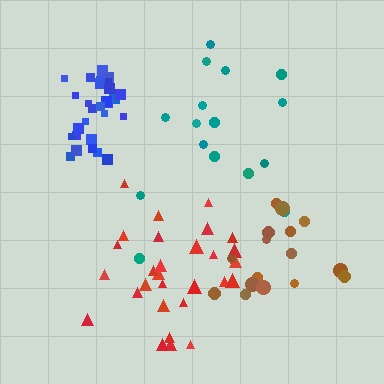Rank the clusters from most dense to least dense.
blue, brown, red, teal.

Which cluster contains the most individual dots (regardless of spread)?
Red (31).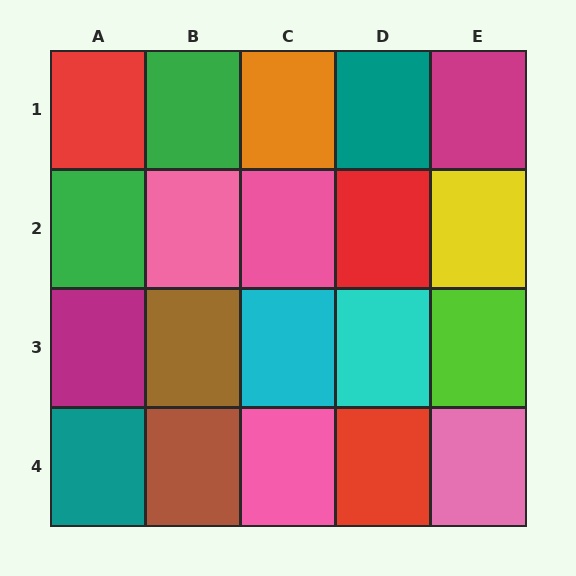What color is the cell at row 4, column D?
Red.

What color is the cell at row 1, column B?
Green.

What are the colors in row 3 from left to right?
Magenta, brown, cyan, cyan, lime.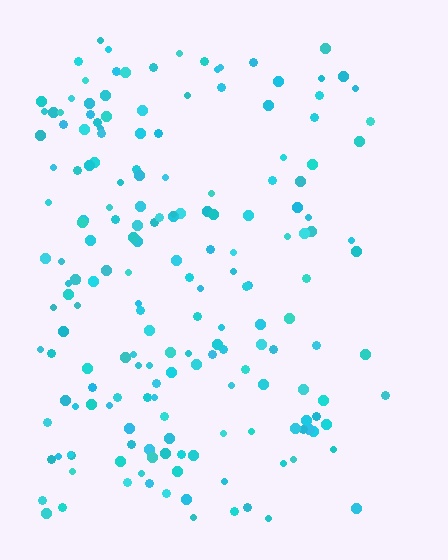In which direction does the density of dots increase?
From right to left, with the left side densest.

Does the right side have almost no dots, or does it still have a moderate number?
Still a moderate number, just noticeably fewer than the left.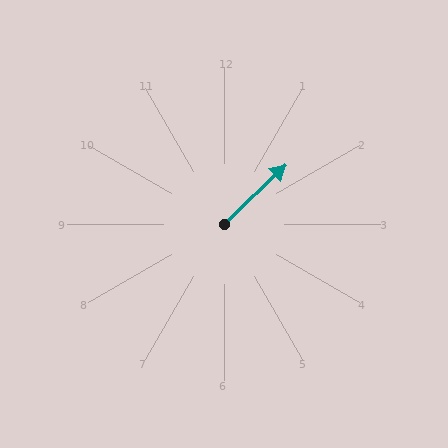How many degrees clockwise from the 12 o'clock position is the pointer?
Approximately 46 degrees.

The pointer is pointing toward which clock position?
Roughly 2 o'clock.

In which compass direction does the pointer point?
Northeast.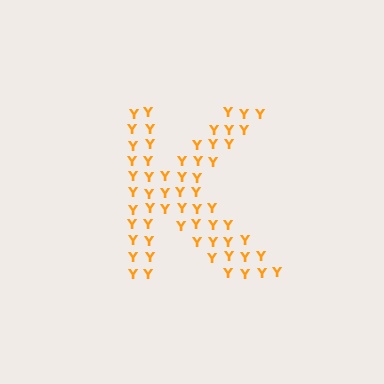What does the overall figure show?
The overall figure shows the letter K.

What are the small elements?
The small elements are letter Y's.